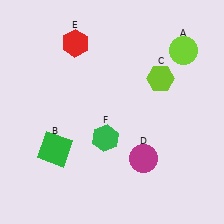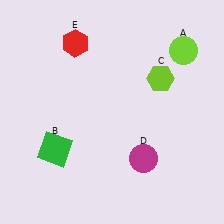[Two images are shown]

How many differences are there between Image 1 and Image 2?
There is 1 difference between the two images.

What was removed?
The green hexagon (F) was removed in Image 2.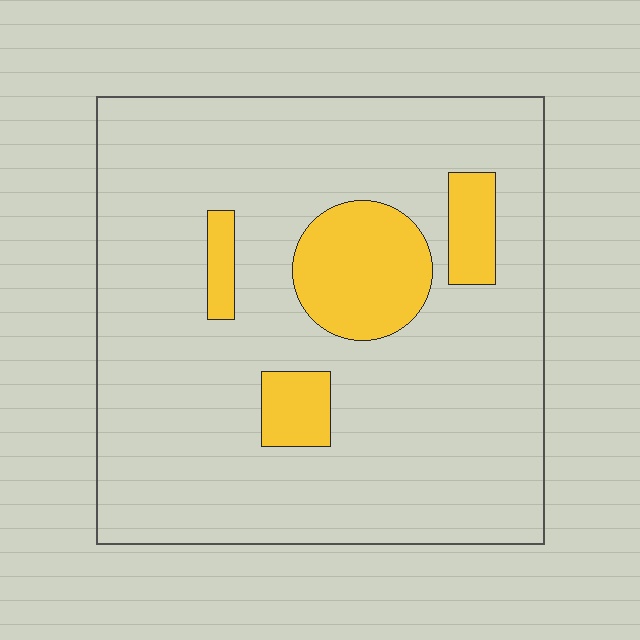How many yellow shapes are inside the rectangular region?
4.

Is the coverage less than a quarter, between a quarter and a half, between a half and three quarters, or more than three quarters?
Less than a quarter.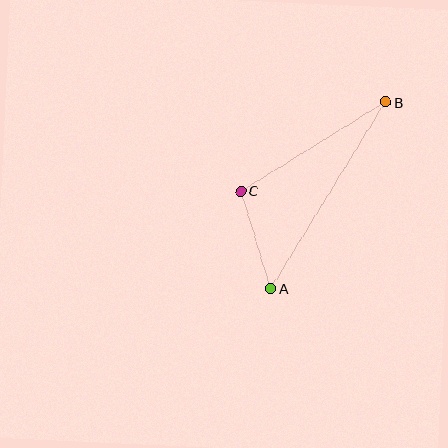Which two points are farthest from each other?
Points A and B are farthest from each other.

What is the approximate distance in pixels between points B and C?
The distance between B and C is approximately 170 pixels.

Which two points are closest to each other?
Points A and C are closest to each other.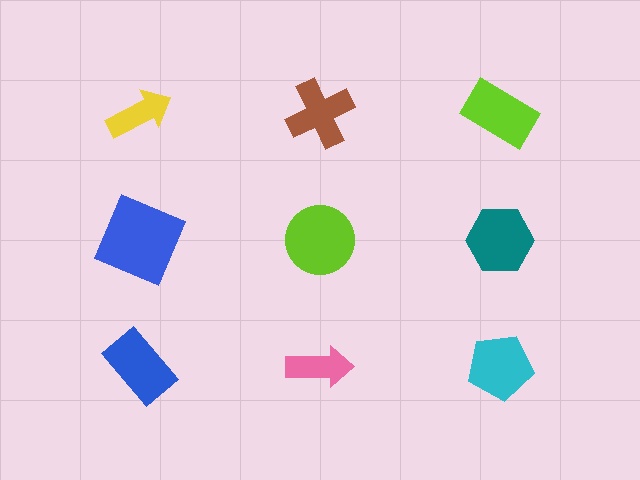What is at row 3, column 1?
A blue rectangle.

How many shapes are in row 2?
3 shapes.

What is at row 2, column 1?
A blue square.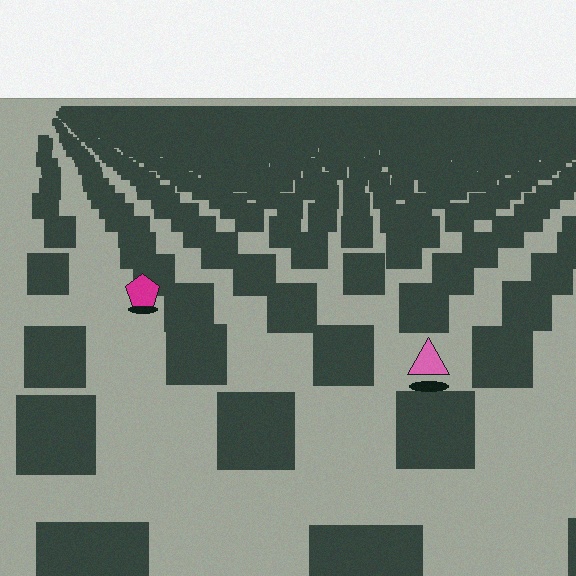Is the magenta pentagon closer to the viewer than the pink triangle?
No. The pink triangle is closer — you can tell from the texture gradient: the ground texture is coarser near it.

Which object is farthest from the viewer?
The magenta pentagon is farthest from the viewer. It appears smaller and the ground texture around it is denser.